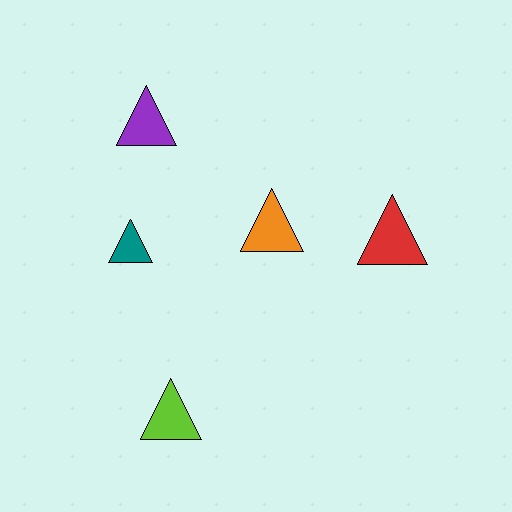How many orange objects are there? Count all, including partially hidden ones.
There is 1 orange object.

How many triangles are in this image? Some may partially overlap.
There are 5 triangles.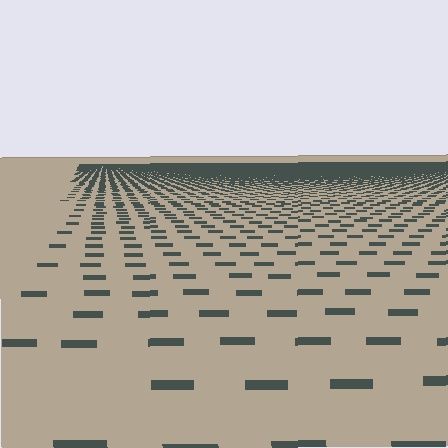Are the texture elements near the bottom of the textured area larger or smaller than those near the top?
Larger. Near the bottom, elements are closer to the viewer and appear at a bigger on-screen size.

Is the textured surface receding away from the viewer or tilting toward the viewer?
The surface is receding away from the viewer. Texture elements get smaller and denser toward the top.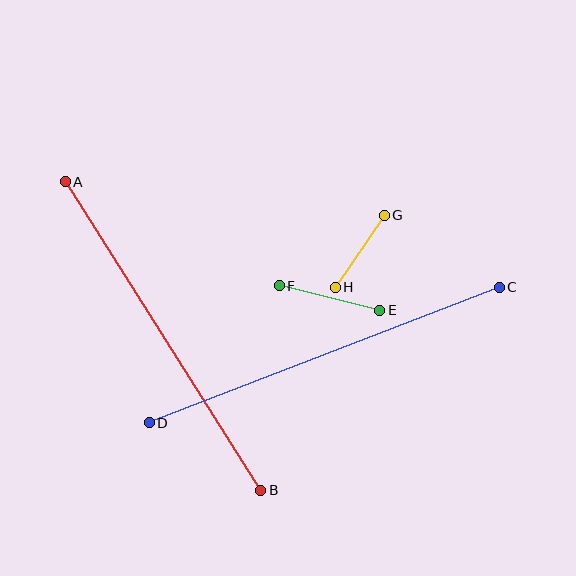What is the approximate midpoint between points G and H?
The midpoint is at approximately (360, 251) pixels.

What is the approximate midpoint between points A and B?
The midpoint is at approximately (163, 336) pixels.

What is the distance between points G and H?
The distance is approximately 87 pixels.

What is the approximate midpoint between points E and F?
The midpoint is at approximately (329, 298) pixels.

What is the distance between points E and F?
The distance is approximately 103 pixels.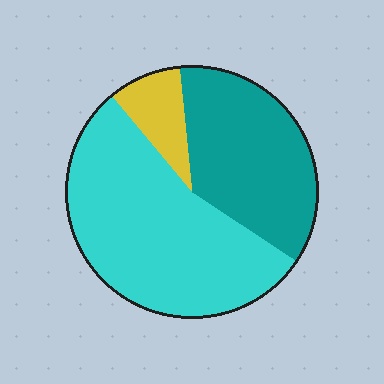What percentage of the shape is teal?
Teal covers 36% of the shape.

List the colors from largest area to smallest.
From largest to smallest: cyan, teal, yellow.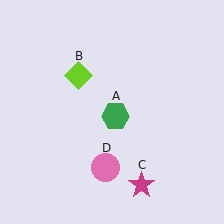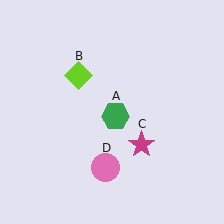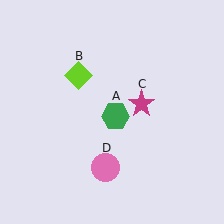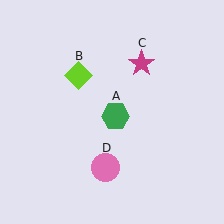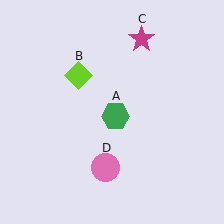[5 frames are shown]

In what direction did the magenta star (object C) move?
The magenta star (object C) moved up.